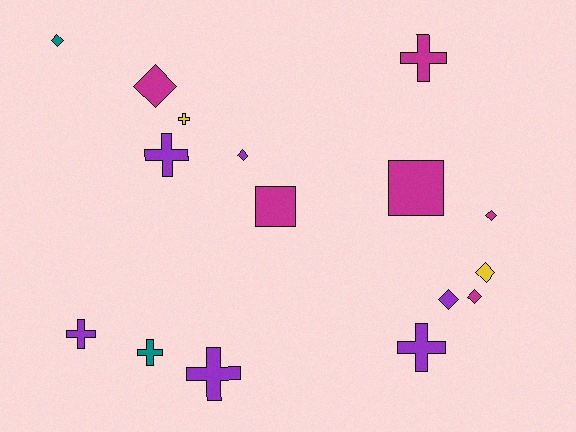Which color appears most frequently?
Magenta, with 6 objects.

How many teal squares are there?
There are no teal squares.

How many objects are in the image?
There are 16 objects.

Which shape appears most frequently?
Cross, with 7 objects.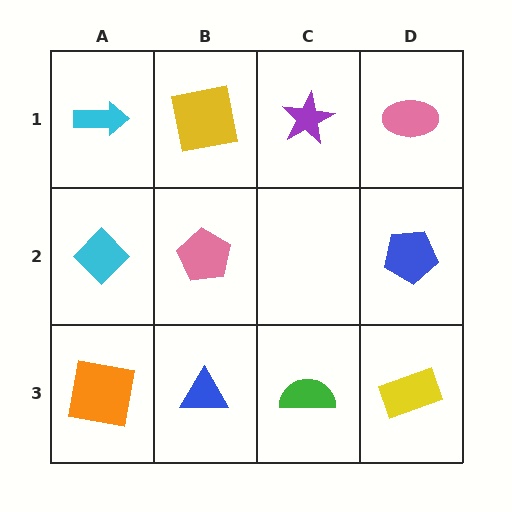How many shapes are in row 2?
3 shapes.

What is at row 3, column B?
A blue triangle.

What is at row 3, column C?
A green semicircle.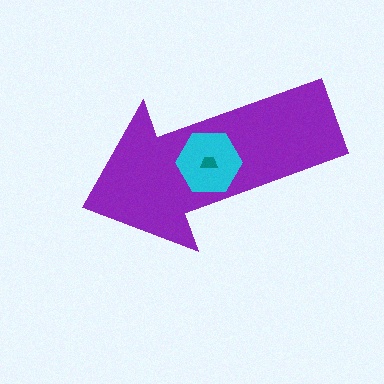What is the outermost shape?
The purple arrow.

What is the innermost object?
The teal trapezoid.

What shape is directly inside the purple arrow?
The cyan hexagon.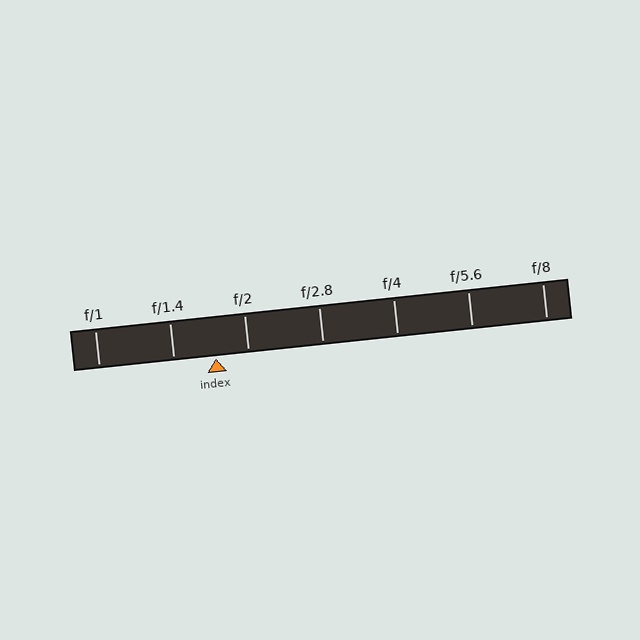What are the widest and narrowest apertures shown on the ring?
The widest aperture shown is f/1 and the narrowest is f/8.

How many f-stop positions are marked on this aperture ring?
There are 7 f-stop positions marked.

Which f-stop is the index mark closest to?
The index mark is closest to f/2.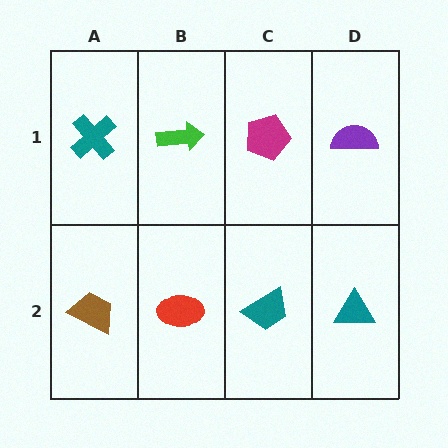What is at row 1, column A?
A teal cross.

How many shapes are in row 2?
4 shapes.